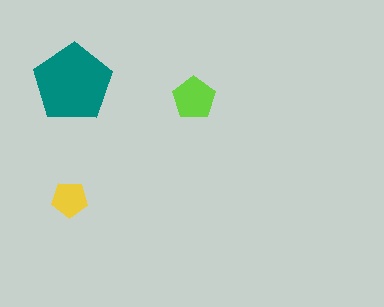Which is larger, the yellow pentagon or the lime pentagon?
The lime one.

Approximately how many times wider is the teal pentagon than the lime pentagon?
About 2 times wider.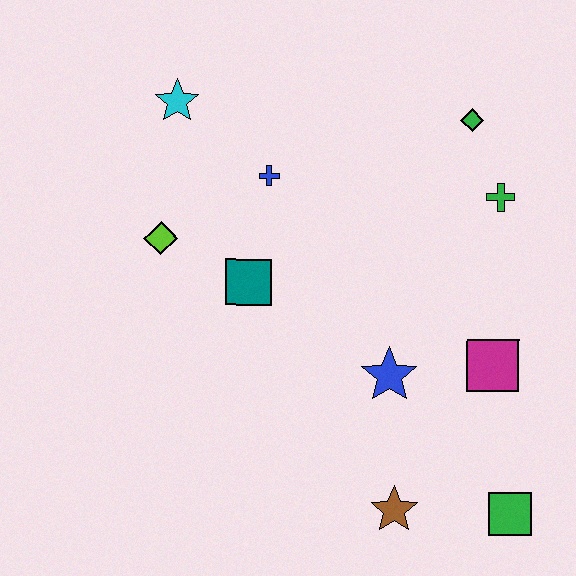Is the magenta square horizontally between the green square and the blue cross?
Yes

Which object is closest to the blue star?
The magenta square is closest to the blue star.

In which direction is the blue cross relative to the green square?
The blue cross is above the green square.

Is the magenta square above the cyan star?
No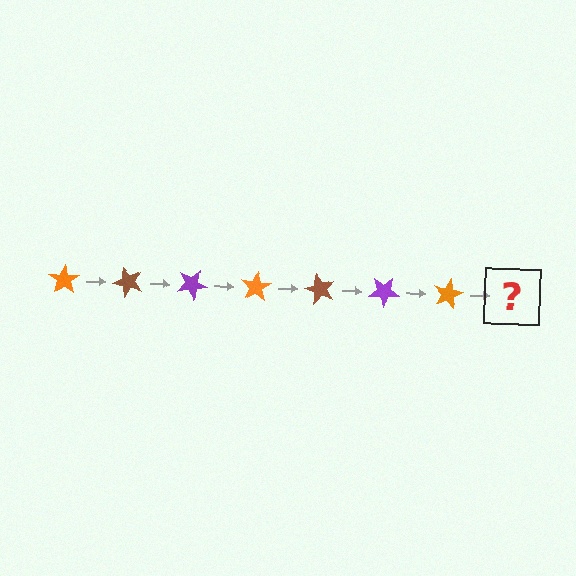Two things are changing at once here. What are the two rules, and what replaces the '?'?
The two rules are that it rotates 50 degrees each step and the color cycles through orange, brown, and purple. The '?' should be a brown star, rotated 350 degrees from the start.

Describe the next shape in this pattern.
It should be a brown star, rotated 350 degrees from the start.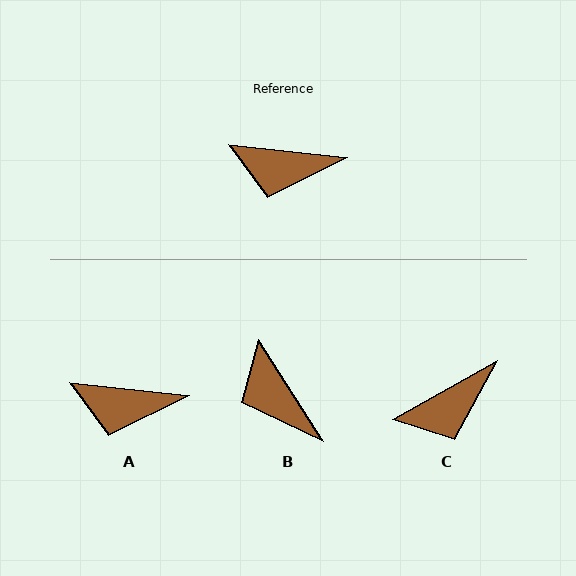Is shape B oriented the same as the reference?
No, it is off by about 51 degrees.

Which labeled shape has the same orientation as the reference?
A.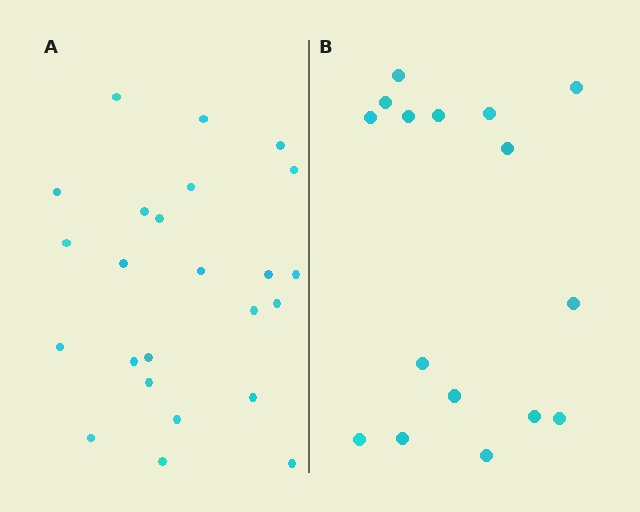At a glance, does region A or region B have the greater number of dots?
Region A (the left region) has more dots.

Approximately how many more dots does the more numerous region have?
Region A has roughly 8 or so more dots than region B.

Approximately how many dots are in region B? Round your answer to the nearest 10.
About 20 dots. (The exact count is 16, which rounds to 20.)